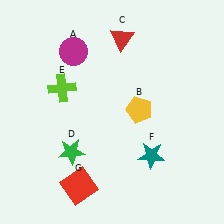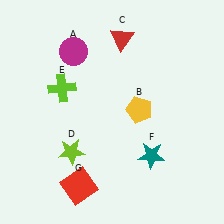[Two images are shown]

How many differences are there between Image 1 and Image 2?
There is 1 difference between the two images.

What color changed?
The star (D) changed from green in Image 1 to lime in Image 2.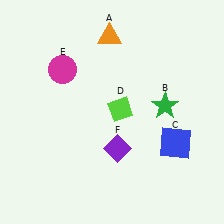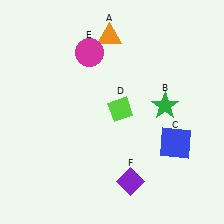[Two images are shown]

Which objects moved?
The objects that moved are: the magenta circle (E), the purple diamond (F).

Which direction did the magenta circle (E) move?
The magenta circle (E) moved right.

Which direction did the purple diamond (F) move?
The purple diamond (F) moved down.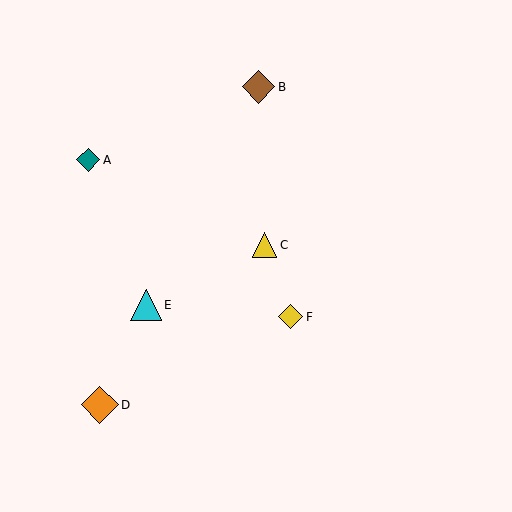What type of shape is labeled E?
Shape E is a cyan triangle.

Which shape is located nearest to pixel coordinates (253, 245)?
The yellow triangle (labeled C) at (265, 245) is nearest to that location.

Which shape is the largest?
The orange diamond (labeled D) is the largest.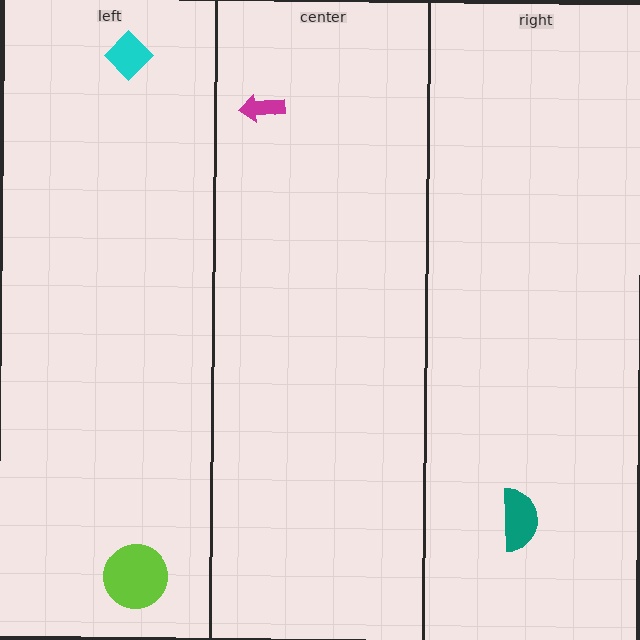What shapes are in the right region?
The teal semicircle.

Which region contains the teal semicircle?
The right region.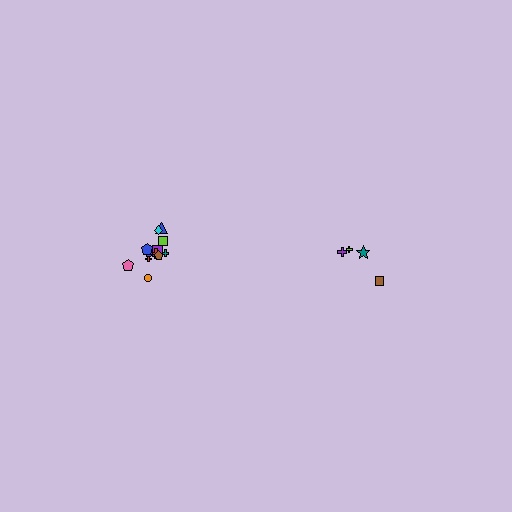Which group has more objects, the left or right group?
The left group.